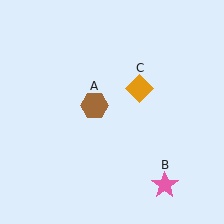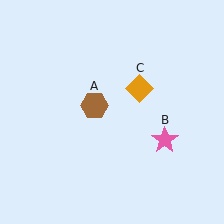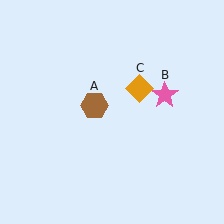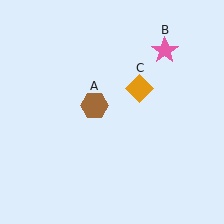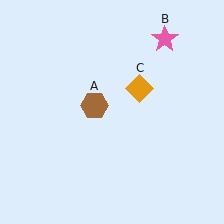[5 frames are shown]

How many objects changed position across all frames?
1 object changed position: pink star (object B).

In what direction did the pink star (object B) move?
The pink star (object B) moved up.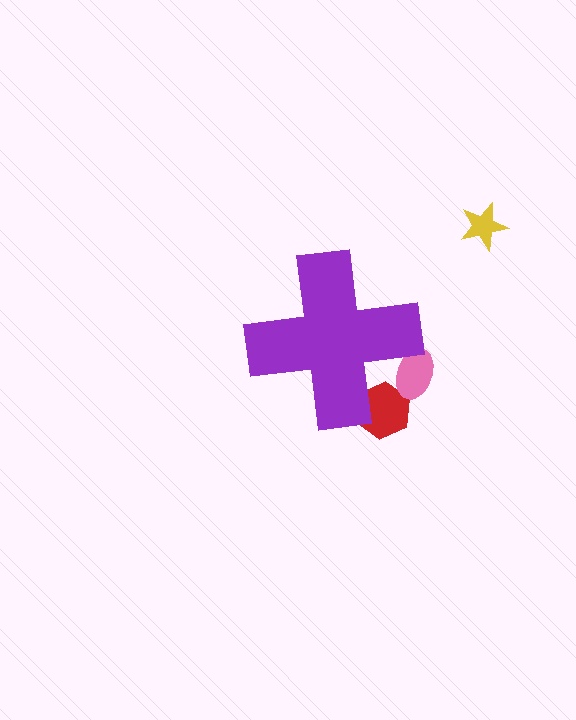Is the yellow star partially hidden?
No, the yellow star is fully visible.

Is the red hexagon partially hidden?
Yes, the red hexagon is partially hidden behind the purple cross.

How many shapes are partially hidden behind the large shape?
2 shapes are partially hidden.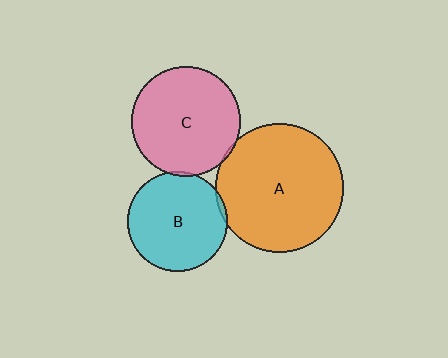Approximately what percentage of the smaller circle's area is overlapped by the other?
Approximately 5%.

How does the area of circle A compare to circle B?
Approximately 1.7 times.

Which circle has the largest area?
Circle A (orange).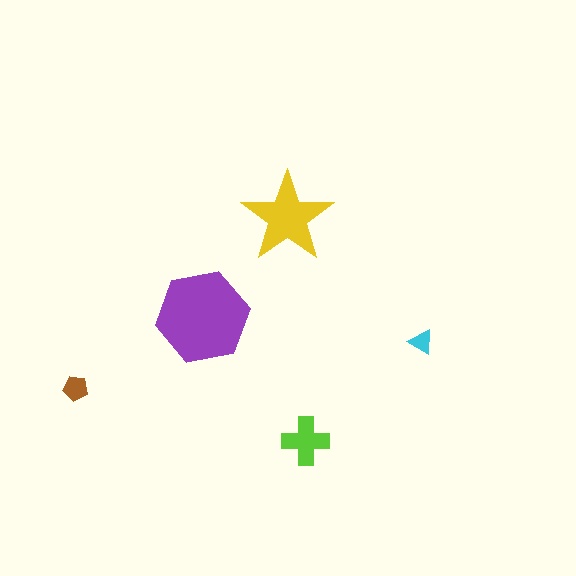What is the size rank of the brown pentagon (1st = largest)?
4th.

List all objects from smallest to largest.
The cyan triangle, the brown pentagon, the lime cross, the yellow star, the purple hexagon.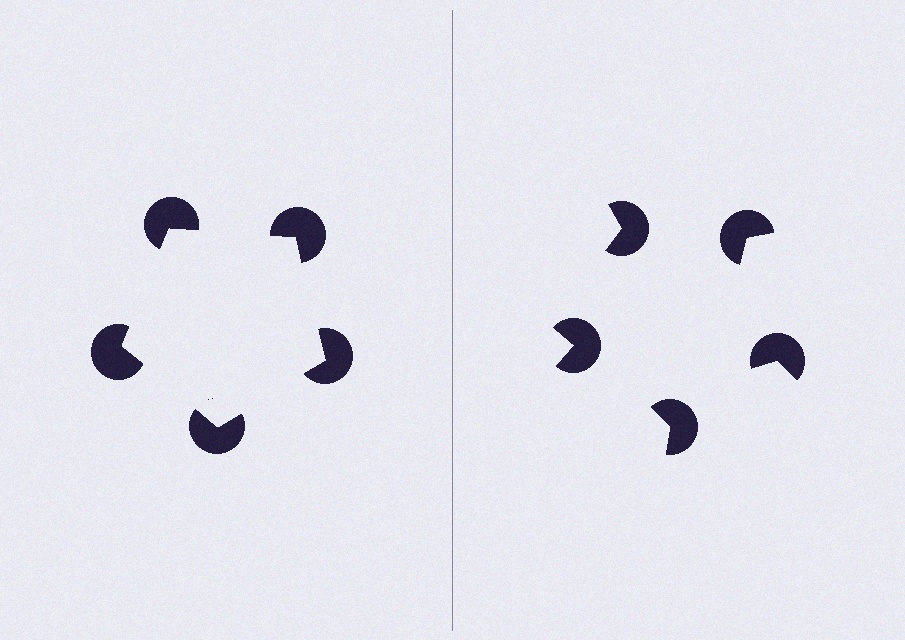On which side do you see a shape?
An illusory pentagon appears on the left side. On the right side the wedge cuts are rotated, so no coherent shape forms.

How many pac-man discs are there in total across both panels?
10 — 5 on each side.